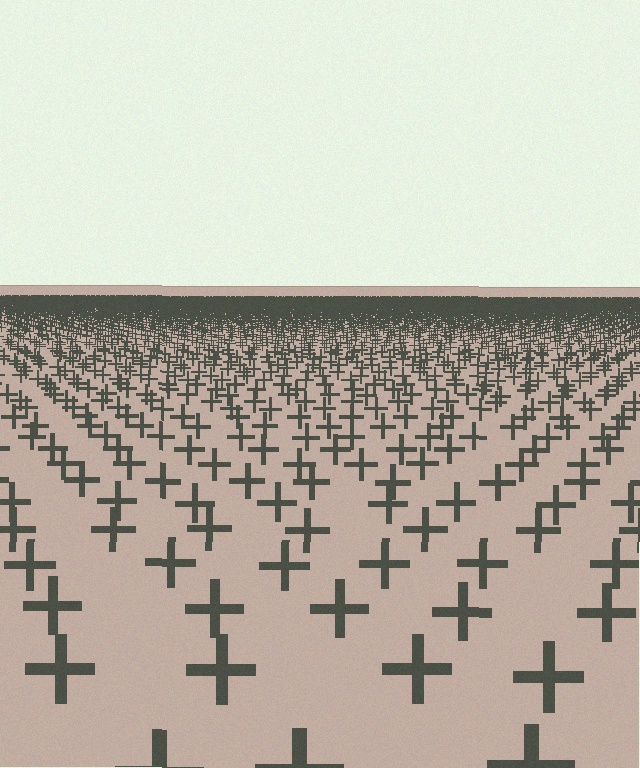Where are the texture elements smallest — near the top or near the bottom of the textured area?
Near the top.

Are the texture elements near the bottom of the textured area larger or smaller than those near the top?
Larger. Near the bottom, elements are closer to the viewer and appear at a bigger on-screen size.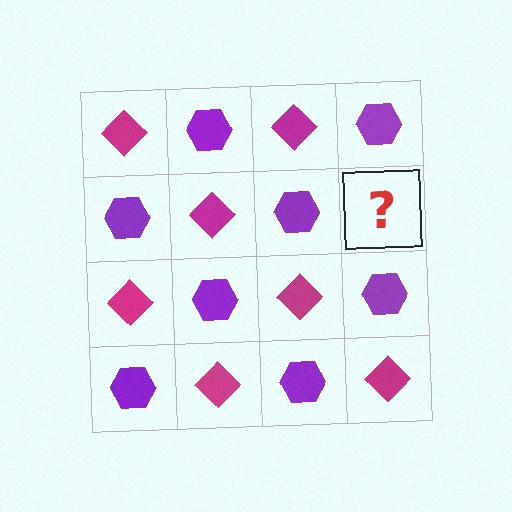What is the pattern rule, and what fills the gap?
The rule is that it alternates magenta diamond and purple hexagon in a checkerboard pattern. The gap should be filled with a magenta diamond.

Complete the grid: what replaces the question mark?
The question mark should be replaced with a magenta diamond.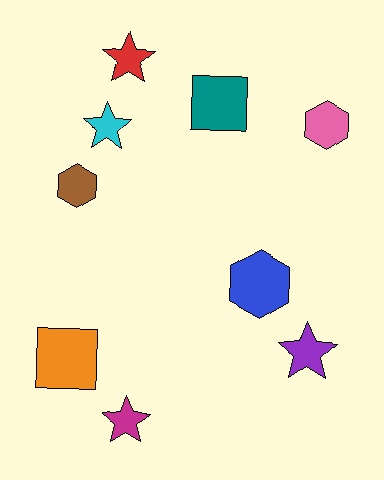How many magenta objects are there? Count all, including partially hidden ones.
There is 1 magenta object.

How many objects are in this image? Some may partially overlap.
There are 9 objects.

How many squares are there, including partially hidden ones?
There are 2 squares.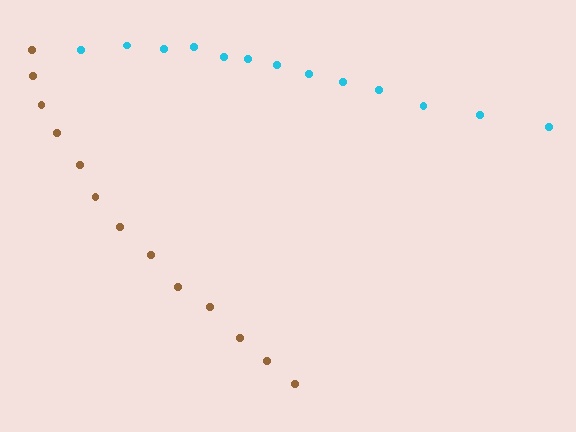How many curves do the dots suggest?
There are 2 distinct paths.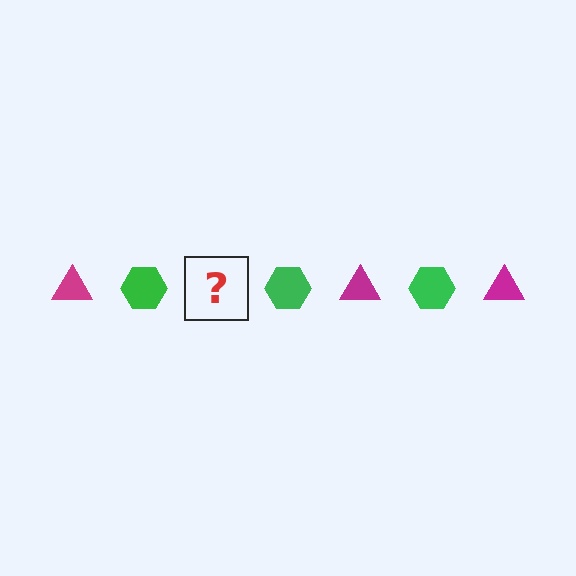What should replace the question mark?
The question mark should be replaced with a magenta triangle.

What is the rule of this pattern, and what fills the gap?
The rule is that the pattern alternates between magenta triangle and green hexagon. The gap should be filled with a magenta triangle.